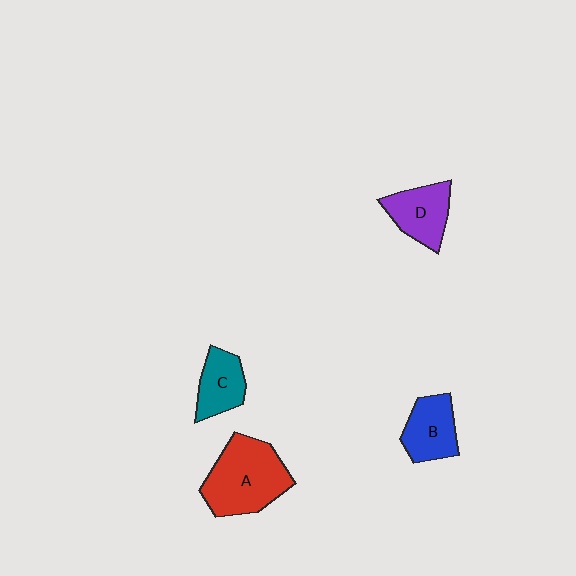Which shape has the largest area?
Shape A (red).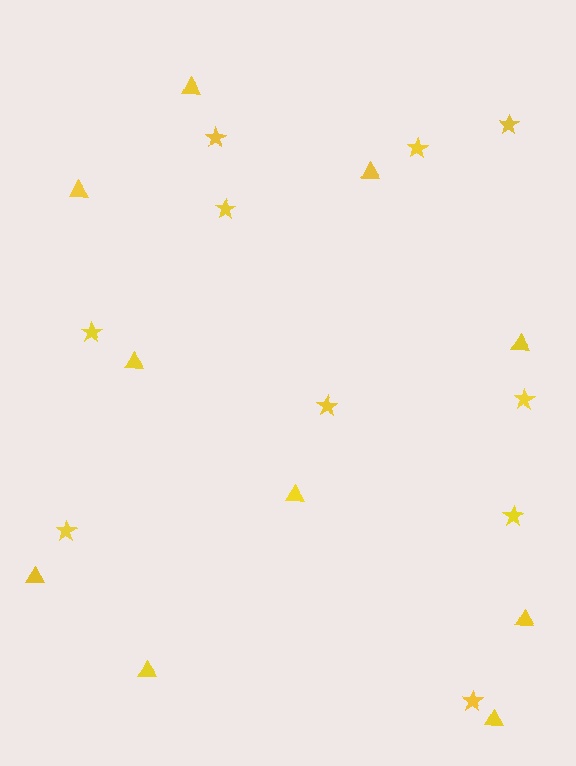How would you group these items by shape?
There are 2 groups: one group of triangles (10) and one group of stars (10).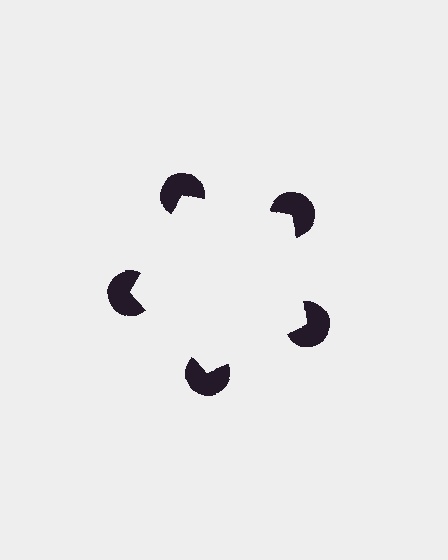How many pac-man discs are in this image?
There are 5 — one at each vertex of the illusory pentagon.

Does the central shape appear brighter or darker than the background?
It typically appears slightly brighter than the background, even though no actual brightness change is drawn.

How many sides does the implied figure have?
5 sides.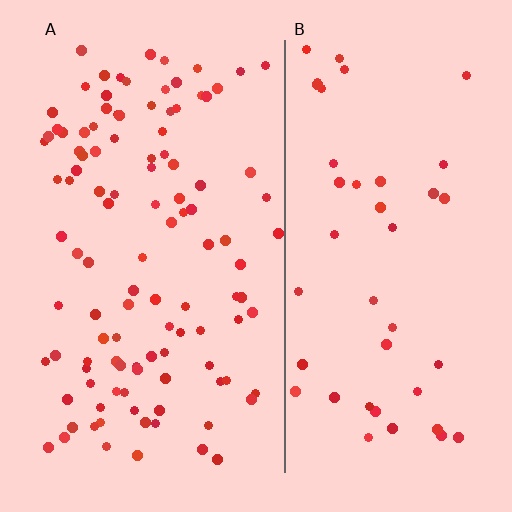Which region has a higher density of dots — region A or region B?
A (the left).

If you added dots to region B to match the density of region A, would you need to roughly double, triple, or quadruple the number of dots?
Approximately triple.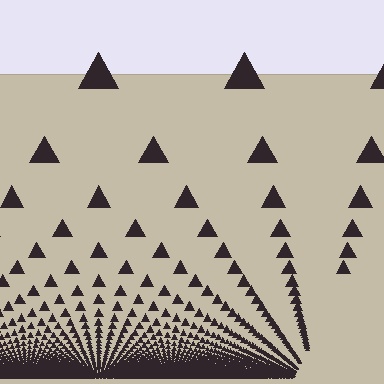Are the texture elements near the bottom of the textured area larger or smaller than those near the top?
Smaller. The gradient is inverted — elements near the bottom are smaller and denser.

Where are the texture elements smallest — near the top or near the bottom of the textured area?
Near the bottom.